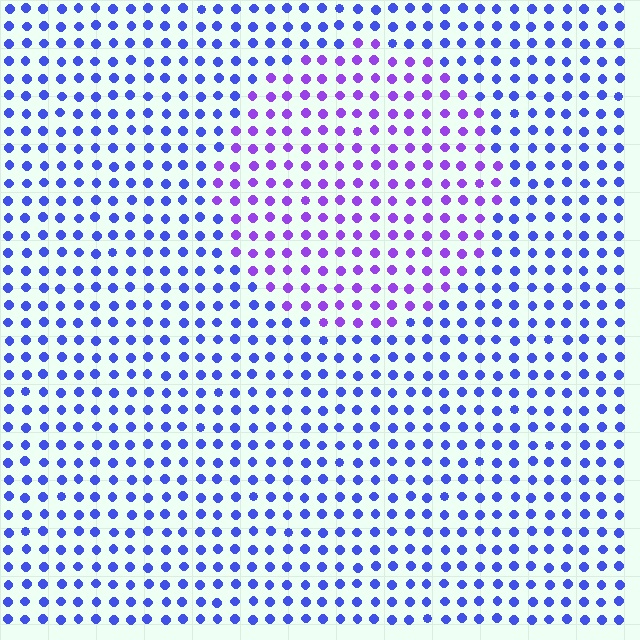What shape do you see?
I see a circle.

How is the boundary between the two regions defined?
The boundary is defined purely by a slight shift in hue (about 38 degrees). Spacing, size, and orientation are identical on both sides.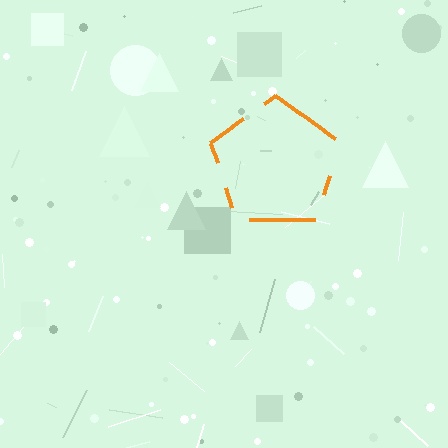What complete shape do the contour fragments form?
The contour fragments form a pentagon.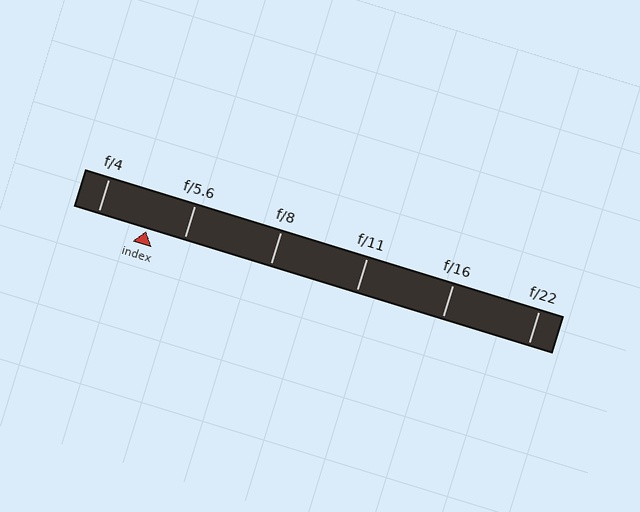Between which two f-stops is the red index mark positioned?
The index mark is between f/4 and f/5.6.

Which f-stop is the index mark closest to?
The index mark is closest to f/5.6.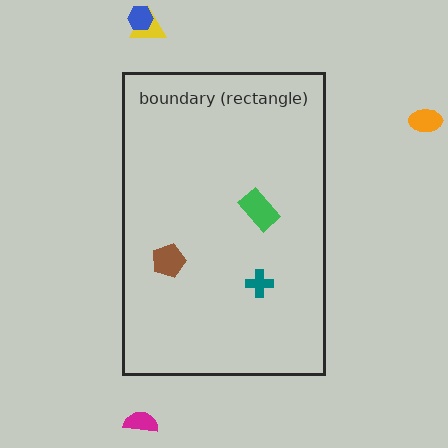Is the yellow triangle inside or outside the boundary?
Outside.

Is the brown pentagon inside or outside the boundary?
Inside.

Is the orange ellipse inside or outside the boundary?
Outside.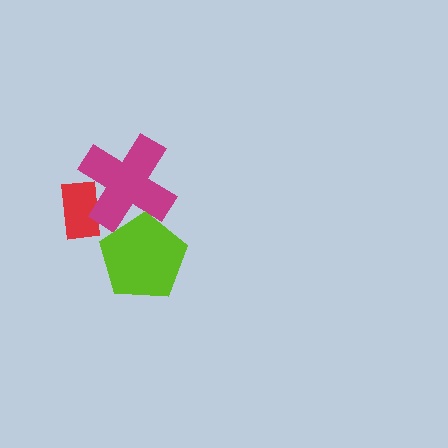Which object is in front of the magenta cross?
The lime pentagon is in front of the magenta cross.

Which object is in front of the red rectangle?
The magenta cross is in front of the red rectangle.